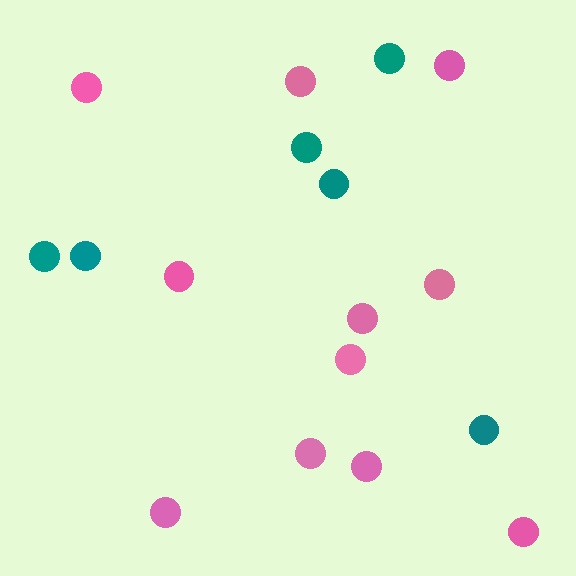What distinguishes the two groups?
There are 2 groups: one group of pink circles (11) and one group of teal circles (6).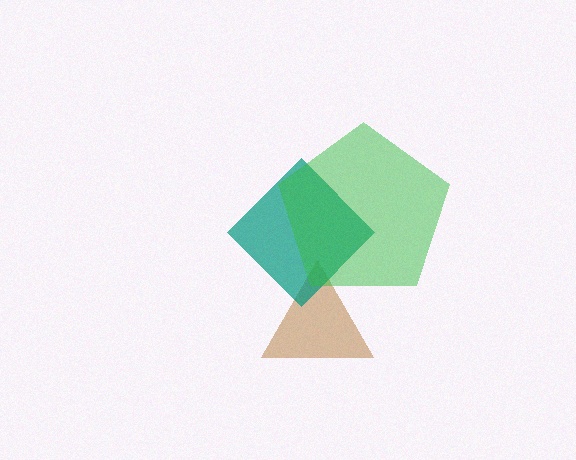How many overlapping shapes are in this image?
There are 3 overlapping shapes in the image.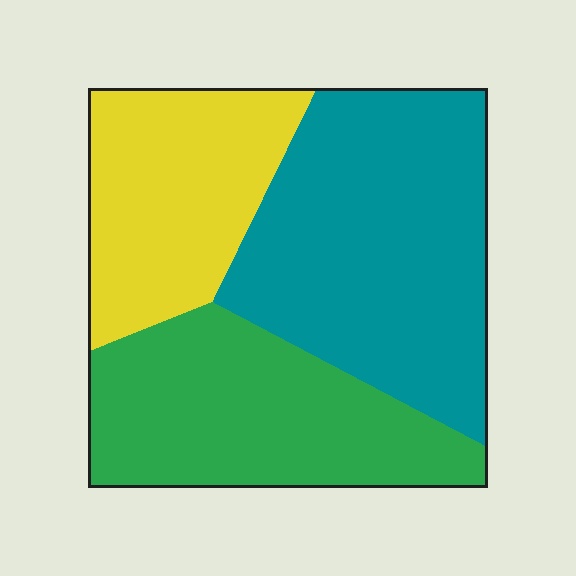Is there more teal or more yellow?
Teal.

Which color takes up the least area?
Yellow, at roughly 25%.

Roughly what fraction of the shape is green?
Green takes up about one third (1/3) of the shape.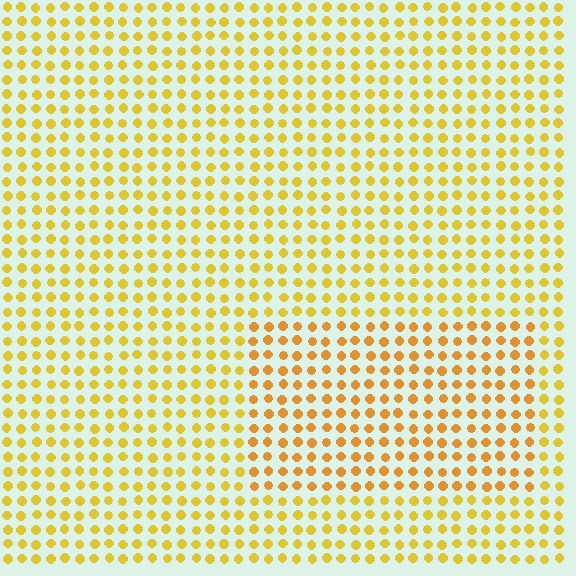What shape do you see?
I see a rectangle.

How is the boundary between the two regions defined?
The boundary is defined purely by a slight shift in hue (about 18 degrees). Spacing, size, and orientation are identical on both sides.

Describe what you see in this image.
The image is filled with small yellow elements in a uniform arrangement. A rectangle-shaped region is visible where the elements are tinted to a slightly different hue, forming a subtle color boundary.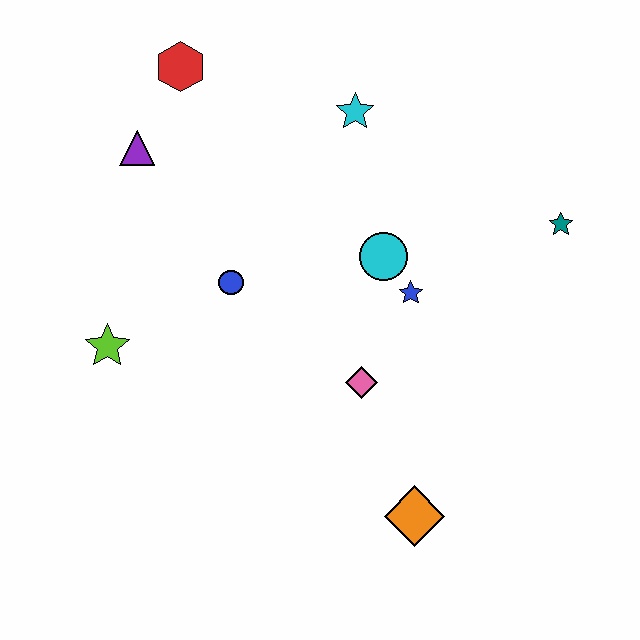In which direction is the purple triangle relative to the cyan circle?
The purple triangle is to the left of the cyan circle.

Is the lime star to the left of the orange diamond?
Yes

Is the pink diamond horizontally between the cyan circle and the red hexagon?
Yes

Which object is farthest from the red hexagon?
The orange diamond is farthest from the red hexagon.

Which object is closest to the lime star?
The blue circle is closest to the lime star.